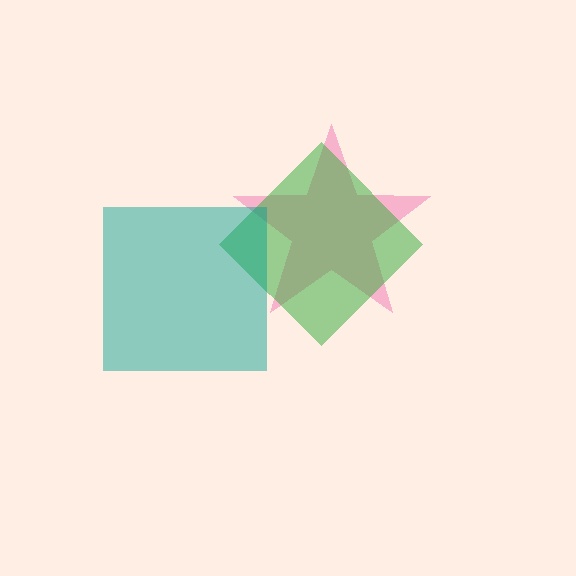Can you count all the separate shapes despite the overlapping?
Yes, there are 3 separate shapes.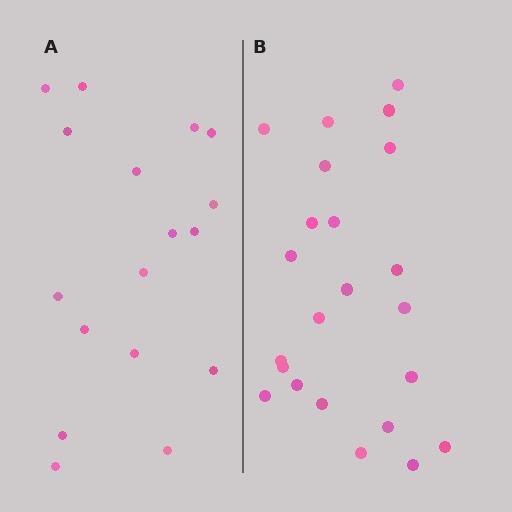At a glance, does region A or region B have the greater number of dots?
Region B (the right region) has more dots.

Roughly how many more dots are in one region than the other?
Region B has about 6 more dots than region A.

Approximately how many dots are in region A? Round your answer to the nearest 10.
About 20 dots. (The exact count is 17, which rounds to 20.)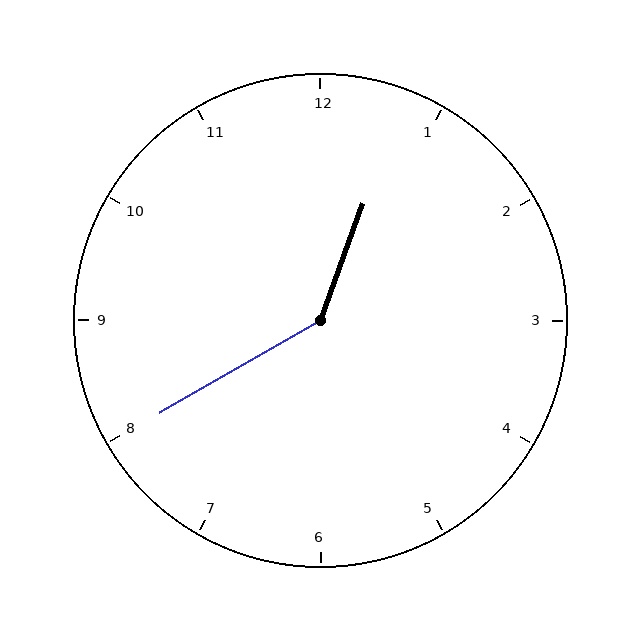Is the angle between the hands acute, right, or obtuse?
It is obtuse.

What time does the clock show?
12:40.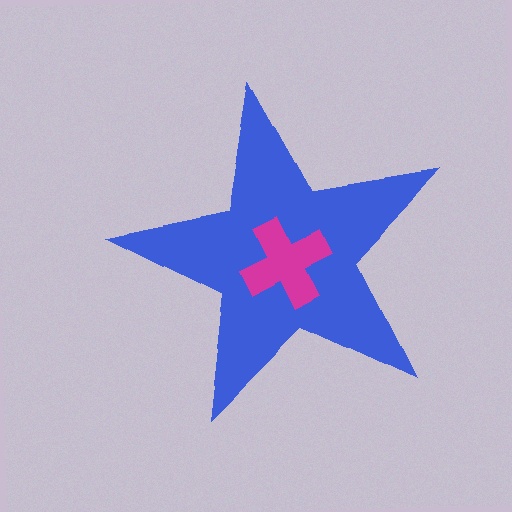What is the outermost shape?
The blue star.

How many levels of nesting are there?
2.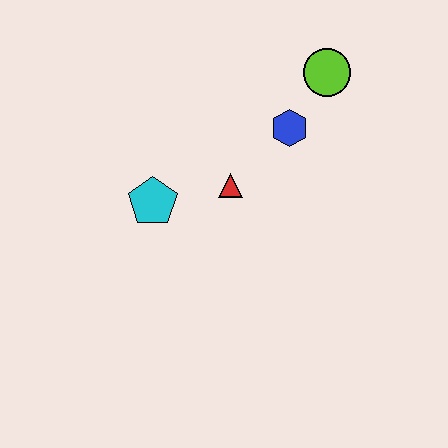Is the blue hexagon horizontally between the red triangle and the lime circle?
Yes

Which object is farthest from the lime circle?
The cyan pentagon is farthest from the lime circle.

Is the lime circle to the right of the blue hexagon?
Yes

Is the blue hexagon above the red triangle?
Yes